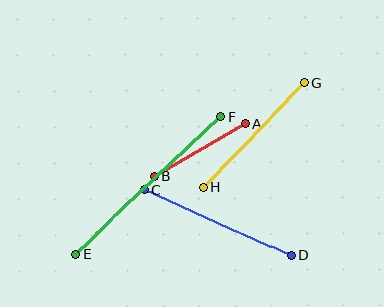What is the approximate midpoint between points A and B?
The midpoint is at approximately (200, 150) pixels.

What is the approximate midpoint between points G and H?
The midpoint is at approximately (254, 135) pixels.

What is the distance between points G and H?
The distance is approximately 144 pixels.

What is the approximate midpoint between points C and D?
The midpoint is at approximately (218, 223) pixels.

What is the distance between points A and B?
The distance is approximately 105 pixels.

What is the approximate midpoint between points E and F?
The midpoint is at approximately (148, 185) pixels.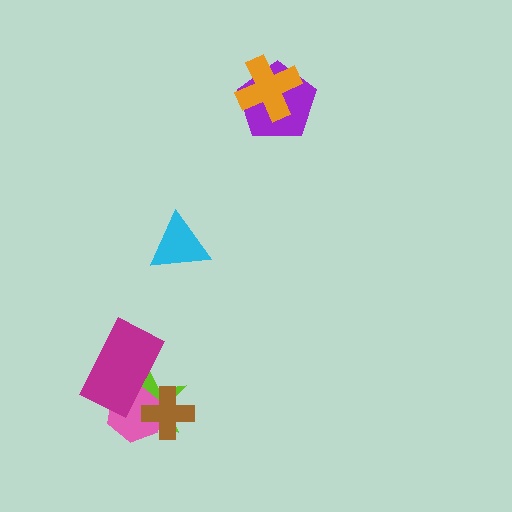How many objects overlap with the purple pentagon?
1 object overlaps with the purple pentagon.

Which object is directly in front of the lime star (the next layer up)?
The pink hexagon is directly in front of the lime star.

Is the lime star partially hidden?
Yes, it is partially covered by another shape.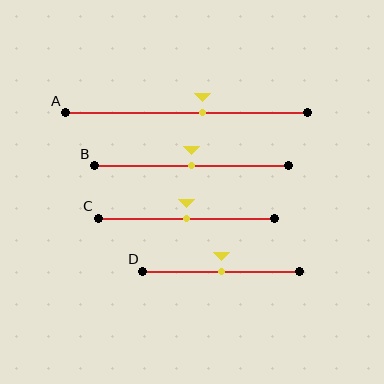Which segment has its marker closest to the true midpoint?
Segment B has its marker closest to the true midpoint.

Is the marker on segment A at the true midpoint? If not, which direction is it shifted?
No, the marker on segment A is shifted to the right by about 7% of the segment length.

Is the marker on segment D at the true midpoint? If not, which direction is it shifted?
Yes, the marker on segment D is at the true midpoint.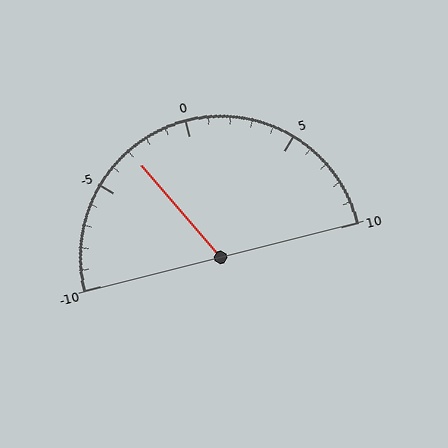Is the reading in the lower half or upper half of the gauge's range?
The reading is in the lower half of the range (-10 to 10).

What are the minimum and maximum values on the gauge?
The gauge ranges from -10 to 10.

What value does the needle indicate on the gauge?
The needle indicates approximately -3.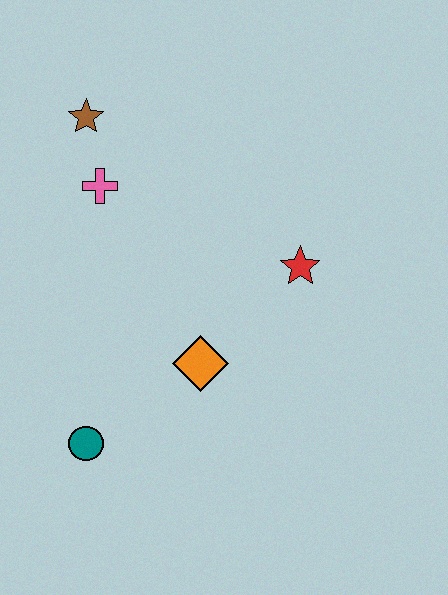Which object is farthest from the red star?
The teal circle is farthest from the red star.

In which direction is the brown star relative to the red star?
The brown star is to the left of the red star.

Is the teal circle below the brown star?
Yes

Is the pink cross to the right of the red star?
No